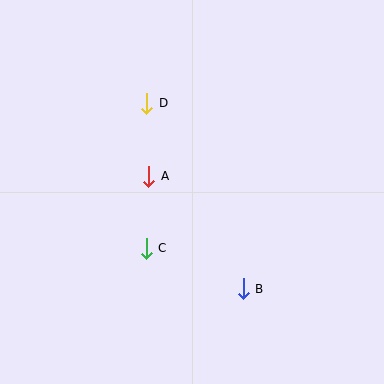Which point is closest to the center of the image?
Point A at (149, 176) is closest to the center.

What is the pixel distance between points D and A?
The distance between D and A is 73 pixels.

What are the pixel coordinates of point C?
Point C is at (146, 248).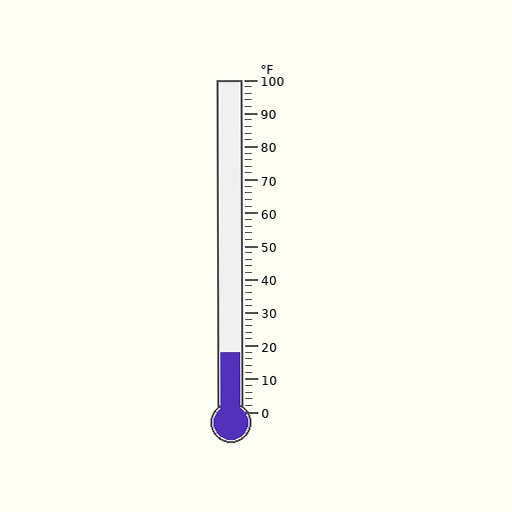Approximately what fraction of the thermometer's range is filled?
The thermometer is filled to approximately 20% of its range.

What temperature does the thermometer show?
The thermometer shows approximately 18°F.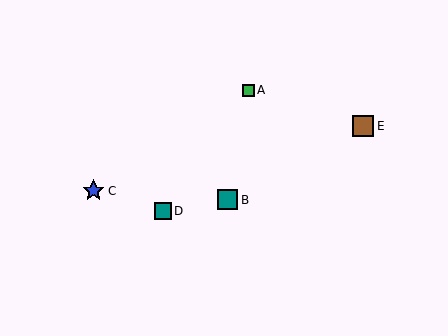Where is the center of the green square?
The center of the green square is at (248, 90).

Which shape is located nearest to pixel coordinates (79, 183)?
The blue star (labeled C) at (94, 191) is nearest to that location.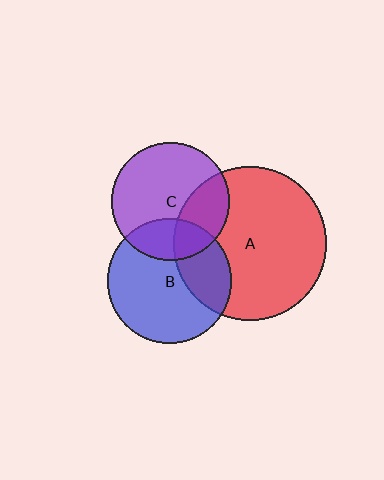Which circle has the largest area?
Circle A (red).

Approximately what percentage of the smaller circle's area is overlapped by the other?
Approximately 30%.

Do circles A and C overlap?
Yes.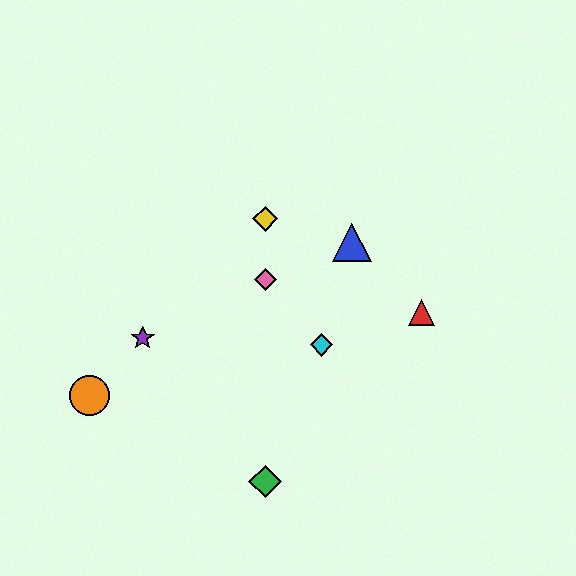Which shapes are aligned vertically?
The green diamond, the yellow diamond, the pink diamond are aligned vertically.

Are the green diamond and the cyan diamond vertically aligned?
No, the green diamond is at x≈265 and the cyan diamond is at x≈321.